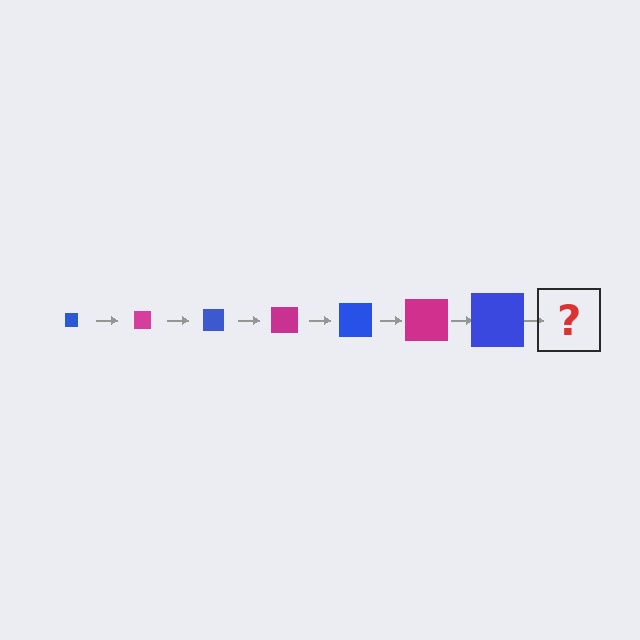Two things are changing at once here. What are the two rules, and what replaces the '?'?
The two rules are that the square grows larger each step and the color cycles through blue and magenta. The '?' should be a magenta square, larger than the previous one.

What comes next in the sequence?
The next element should be a magenta square, larger than the previous one.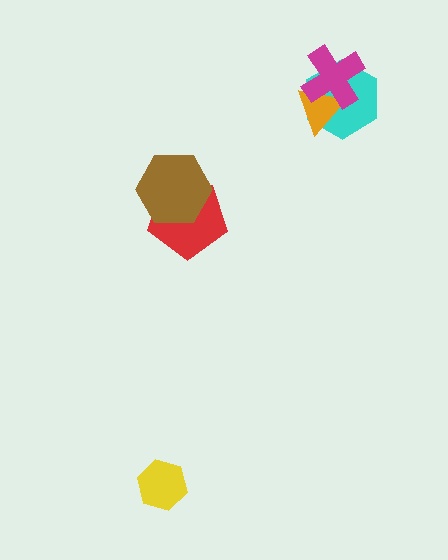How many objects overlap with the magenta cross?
2 objects overlap with the magenta cross.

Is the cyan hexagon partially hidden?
Yes, it is partially covered by another shape.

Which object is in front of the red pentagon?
The brown hexagon is in front of the red pentagon.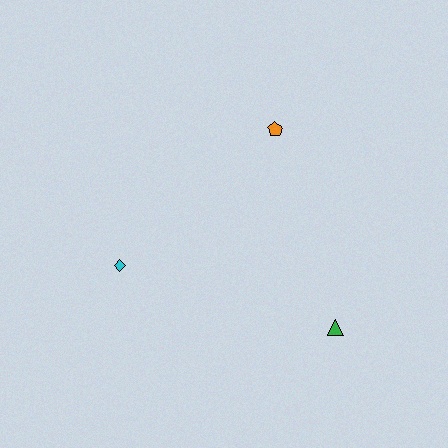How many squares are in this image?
There are no squares.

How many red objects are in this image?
There are no red objects.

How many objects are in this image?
There are 3 objects.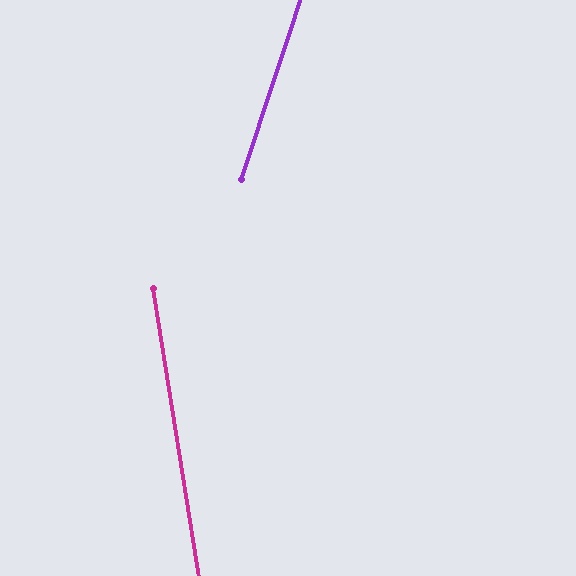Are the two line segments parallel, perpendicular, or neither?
Neither parallel nor perpendicular — they differ by about 27°.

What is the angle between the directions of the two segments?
Approximately 27 degrees.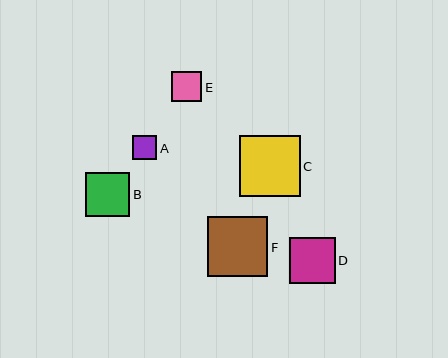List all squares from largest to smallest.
From largest to smallest: C, F, D, B, E, A.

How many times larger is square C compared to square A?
Square C is approximately 2.6 times the size of square A.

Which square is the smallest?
Square A is the smallest with a size of approximately 24 pixels.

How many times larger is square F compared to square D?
Square F is approximately 1.3 times the size of square D.